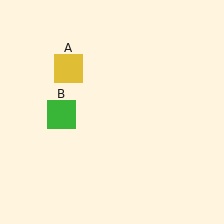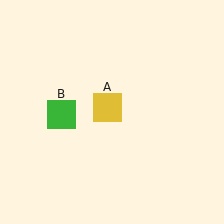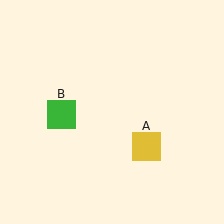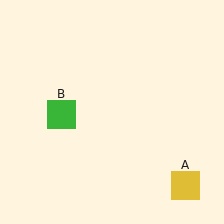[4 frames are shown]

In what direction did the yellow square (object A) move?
The yellow square (object A) moved down and to the right.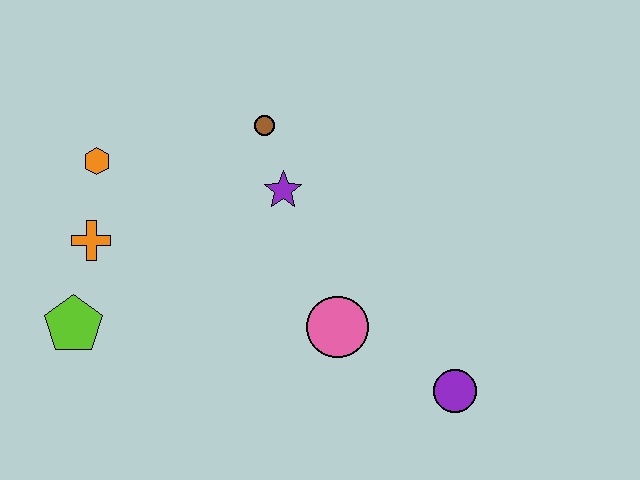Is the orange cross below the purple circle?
No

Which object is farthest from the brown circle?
The purple circle is farthest from the brown circle.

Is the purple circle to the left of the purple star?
No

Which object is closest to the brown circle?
The purple star is closest to the brown circle.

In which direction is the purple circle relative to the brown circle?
The purple circle is below the brown circle.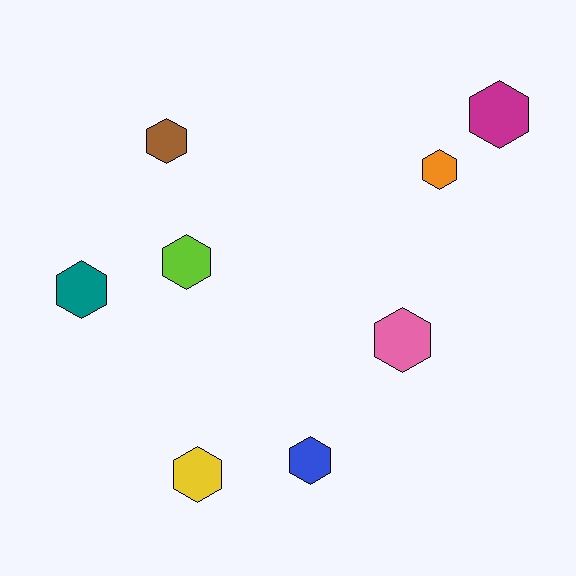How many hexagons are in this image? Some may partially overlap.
There are 8 hexagons.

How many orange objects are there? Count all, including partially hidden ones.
There is 1 orange object.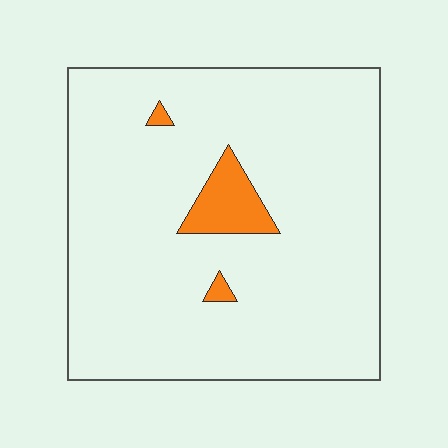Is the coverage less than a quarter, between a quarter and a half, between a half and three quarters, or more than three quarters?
Less than a quarter.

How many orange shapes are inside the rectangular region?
3.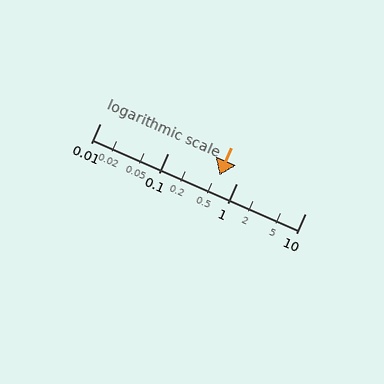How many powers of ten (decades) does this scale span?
The scale spans 3 decades, from 0.01 to 10.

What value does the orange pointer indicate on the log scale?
The pointer indicates approximately 0.56.